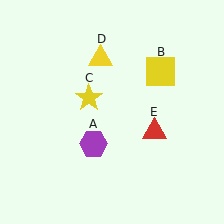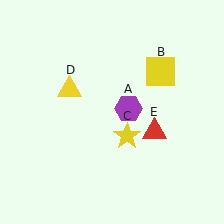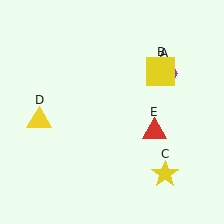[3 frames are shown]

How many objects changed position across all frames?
3 objects changed position: purple hexagon (object A), yellow star (object C), yellow triangle (object D).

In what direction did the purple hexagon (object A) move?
The purple hexagon (object A) moved up and to the right.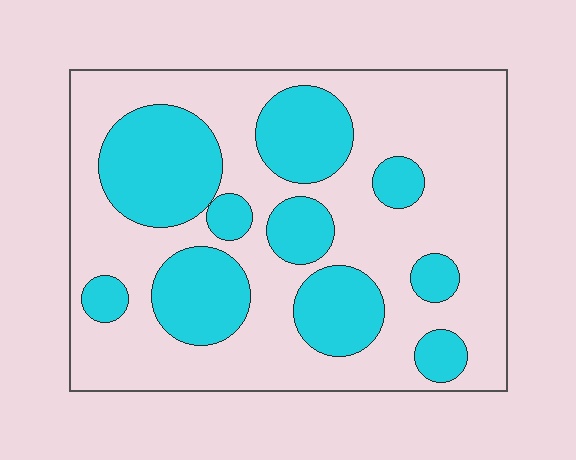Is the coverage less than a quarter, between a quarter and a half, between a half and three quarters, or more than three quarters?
Between a quarter and a half.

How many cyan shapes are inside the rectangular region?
10.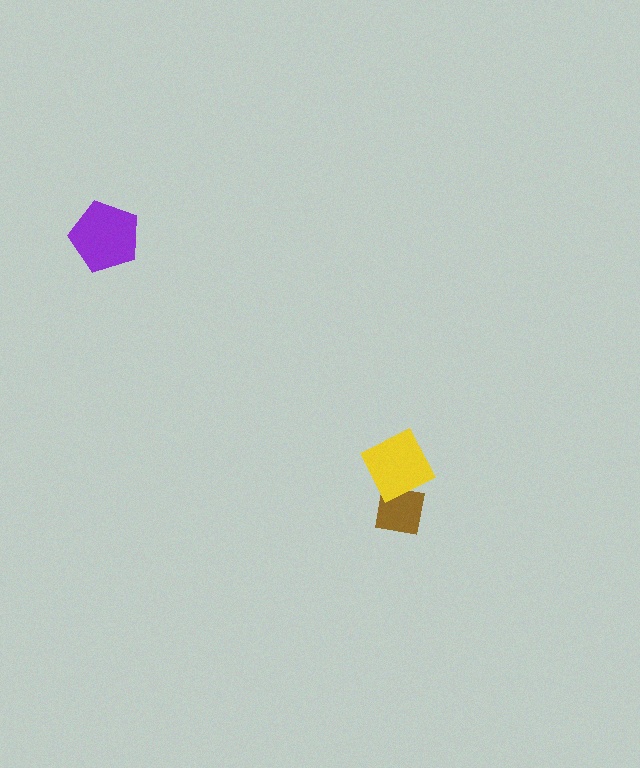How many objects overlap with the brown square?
1 object overlaps with the brown square.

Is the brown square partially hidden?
Yes, it is partially covered by another shape.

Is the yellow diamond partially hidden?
No, no other shape covers it.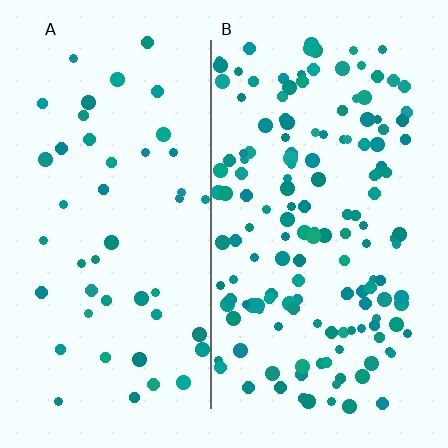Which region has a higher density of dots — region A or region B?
B (the right).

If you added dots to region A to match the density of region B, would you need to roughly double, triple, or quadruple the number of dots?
Approximately triple.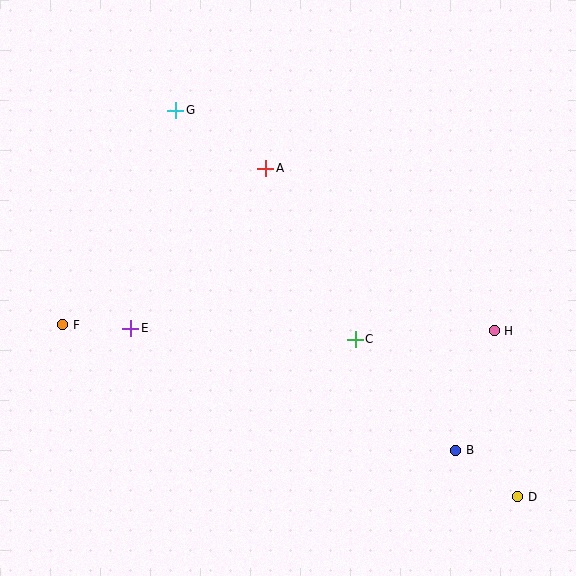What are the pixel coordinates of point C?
Point C is at (355, 339).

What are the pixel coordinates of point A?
Point A is at (266, 168).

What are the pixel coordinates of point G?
Point G is at (176, 110).